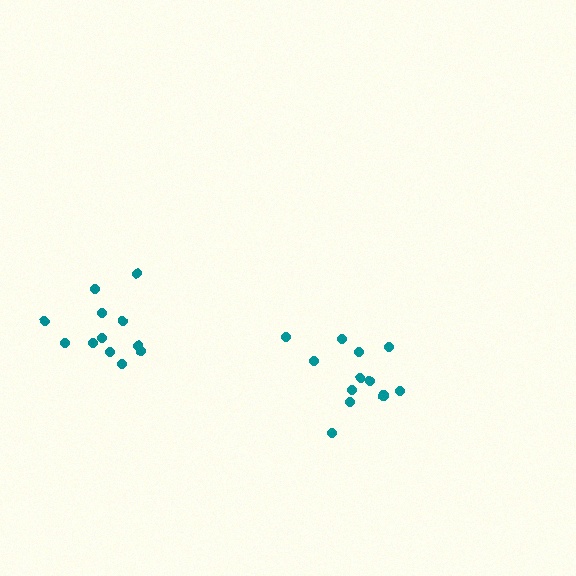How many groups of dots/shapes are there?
There are 2 groups.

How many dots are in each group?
Group 1: 12 dots, Group 2: 12 dots (24 total).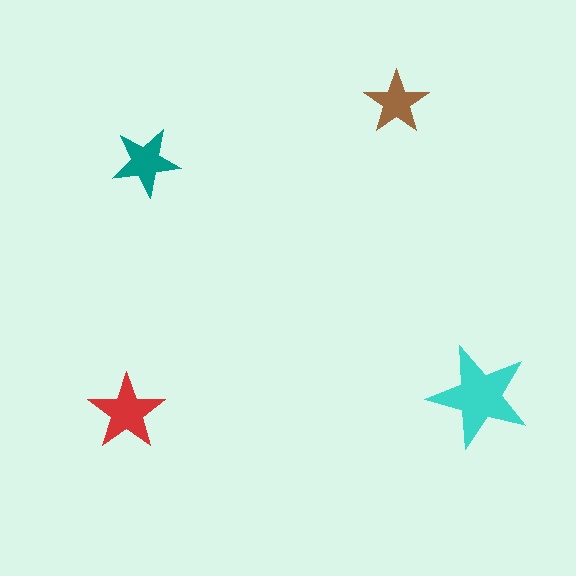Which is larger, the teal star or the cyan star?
The cyan one.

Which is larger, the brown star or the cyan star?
The cyan one.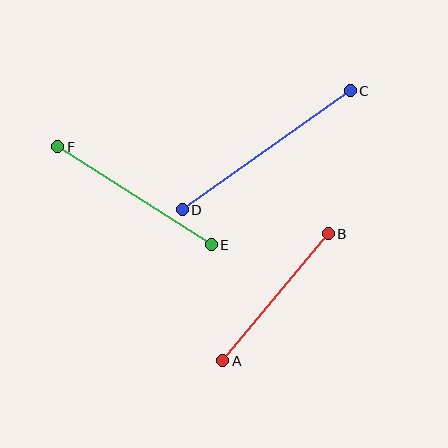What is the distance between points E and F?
The distance is approximately 182 pixels.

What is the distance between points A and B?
The distance is approximately 165 pixels.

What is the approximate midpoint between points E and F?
The midpoint is at approximately (135, 196) pixels.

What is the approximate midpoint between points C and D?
The midpoint is at approximately (266, 150) pixels.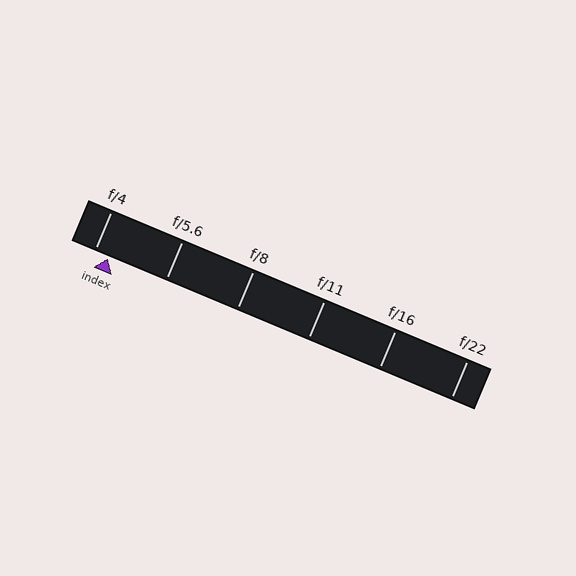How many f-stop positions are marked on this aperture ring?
There are 6 f-stop positions marked.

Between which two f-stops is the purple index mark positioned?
The index mark is between f/4 and f/5.6.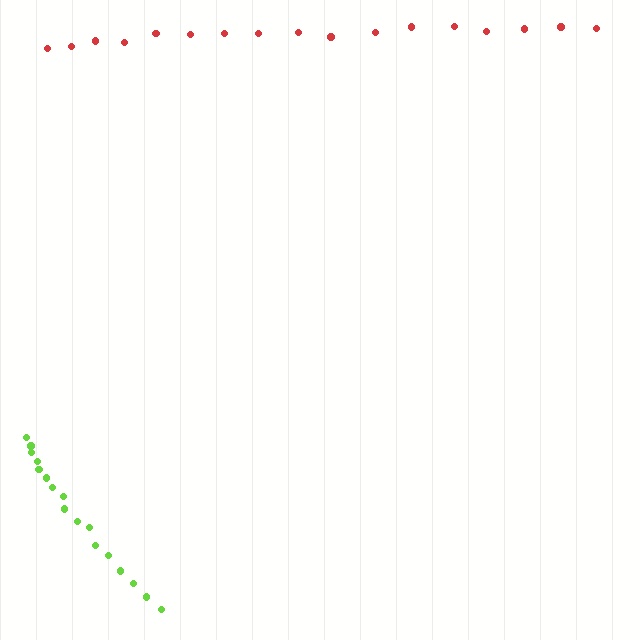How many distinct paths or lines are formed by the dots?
There are 2 distinct paths.